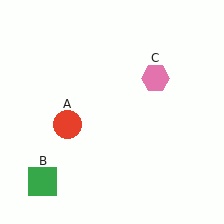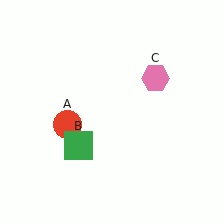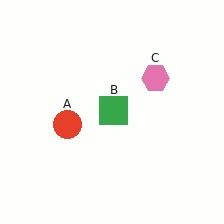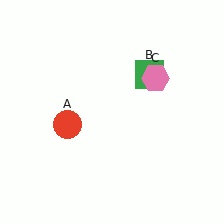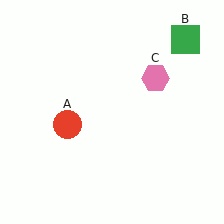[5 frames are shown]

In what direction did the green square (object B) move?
The green square (object B) moved up and to the right.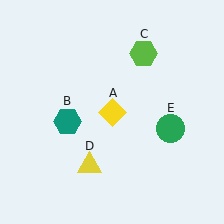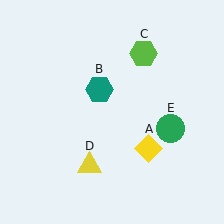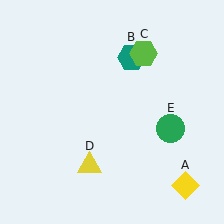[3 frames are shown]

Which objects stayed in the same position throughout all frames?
Lime hexagon (object C) and yellow triangle (object D) and green circle (object E) remained stationary.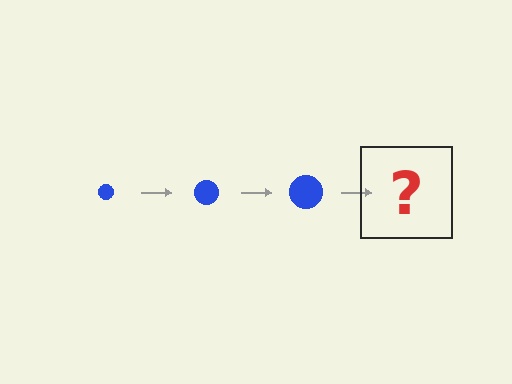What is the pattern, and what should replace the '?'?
The pattern is that the circle gets progressively larger each step. The '?' should be a blue circle, larger than the previous one.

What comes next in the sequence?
The next element should be a blue circle, larger than the previous one.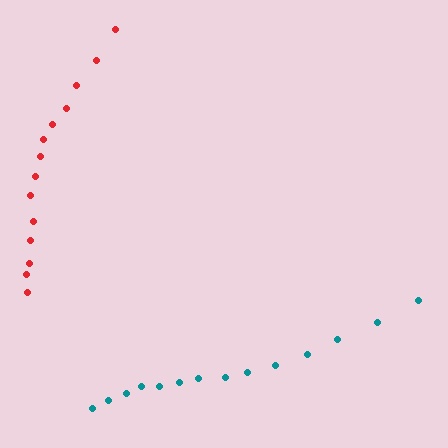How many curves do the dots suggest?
There are 2 distinct paths.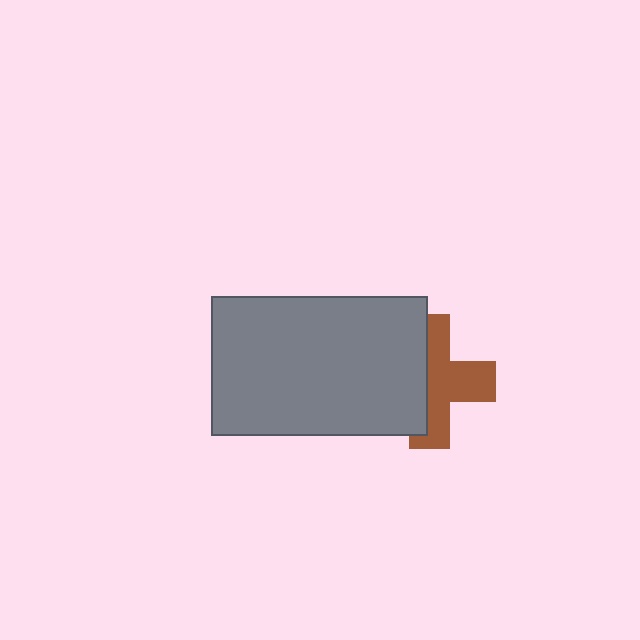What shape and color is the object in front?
The object in front is a gray rectangle.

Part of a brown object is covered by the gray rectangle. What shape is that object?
It is a cross.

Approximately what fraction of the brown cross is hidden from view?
Roughly 45% of the brown cross is hidden behind the gray rectangle.